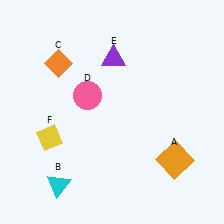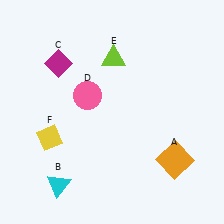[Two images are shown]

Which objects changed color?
C changed from orange to magenta. E changed from purple to lime.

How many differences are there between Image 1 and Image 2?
There are 2 differences between the two images.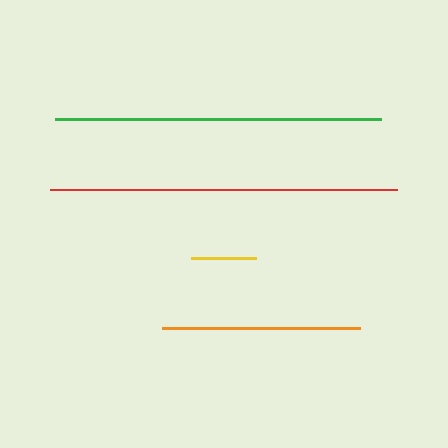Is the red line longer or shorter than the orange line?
The red line is longer than the orange line.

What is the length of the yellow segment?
The yellow segment is approximately 66 pixels long.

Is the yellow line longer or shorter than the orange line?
The orange line is longer than the yellow line.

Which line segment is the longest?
The red line is the longest at approximately 348 pixels.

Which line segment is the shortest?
The yellow line is the shortest at approximately 66 pixels.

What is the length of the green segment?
The green segment is approximately 327 pixels long.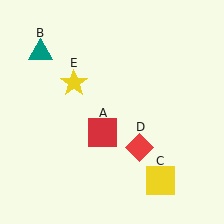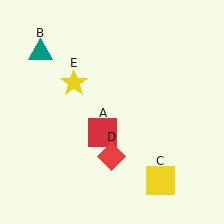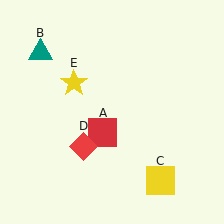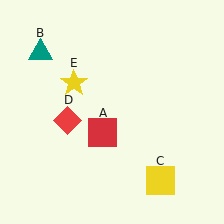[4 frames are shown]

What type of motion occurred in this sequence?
The red diamond (object D) rotated clockwise around the center of the scene.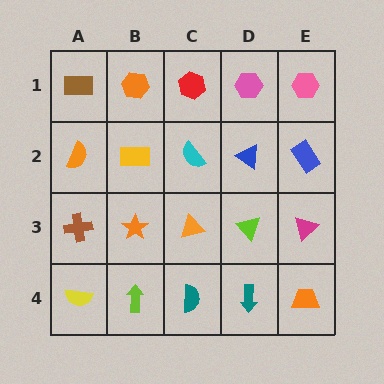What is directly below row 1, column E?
A blue rectangle.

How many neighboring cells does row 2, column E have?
3.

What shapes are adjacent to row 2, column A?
A brown rectangle (row 1, column A), a brown cross (row 3, column A), a yellow rectangle (row 2, column B).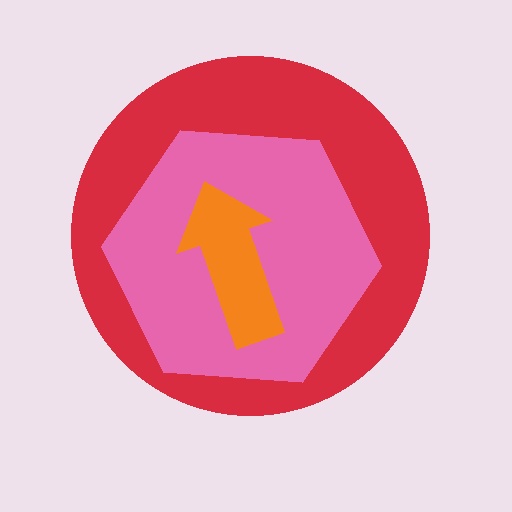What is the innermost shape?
The orange arrow.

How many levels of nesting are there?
3.